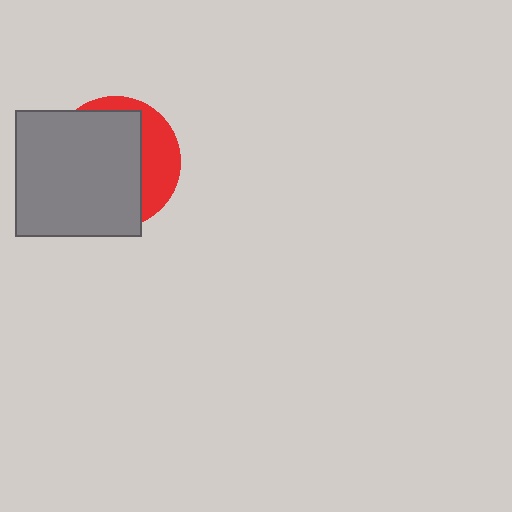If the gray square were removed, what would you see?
You would see the complete red circle.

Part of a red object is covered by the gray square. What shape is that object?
It is a circle.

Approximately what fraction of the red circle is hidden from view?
Roughly 70% of the red circle is hidden behind the gray square.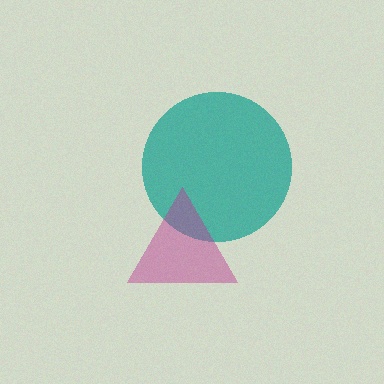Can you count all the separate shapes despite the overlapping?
Yes, there are 2 separate shapes.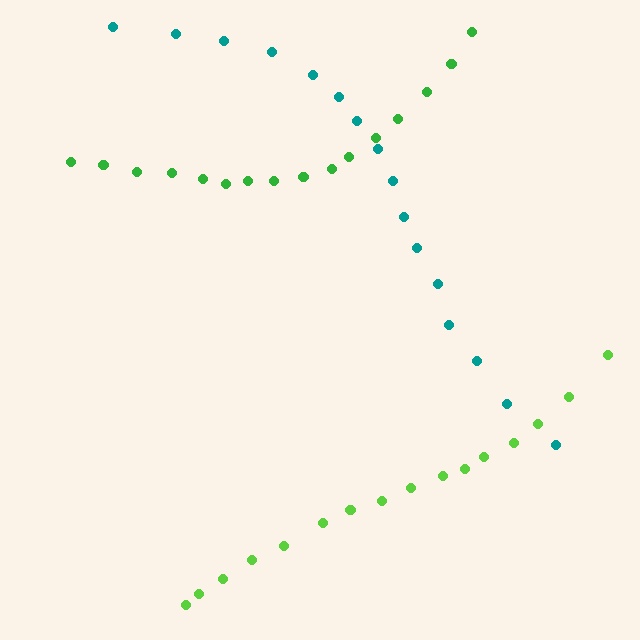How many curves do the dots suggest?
There are 3 distinct paths.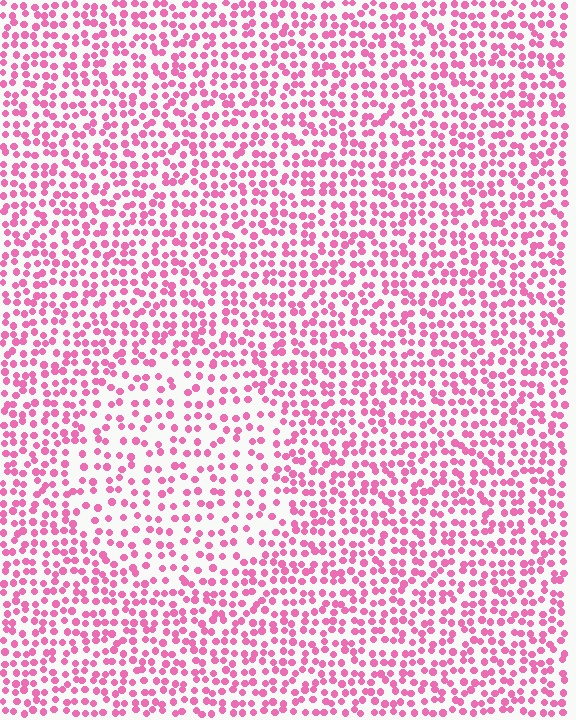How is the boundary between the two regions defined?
The boundary is defined by a change in element density (approximately 1.7x ratio). All elements are the same color, size, and shape.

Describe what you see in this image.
The image contains small pink elements arranged at two different densities. A circle-shaped region is visible where the elements are less densely packed than the surrounding area.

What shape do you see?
I see a circle.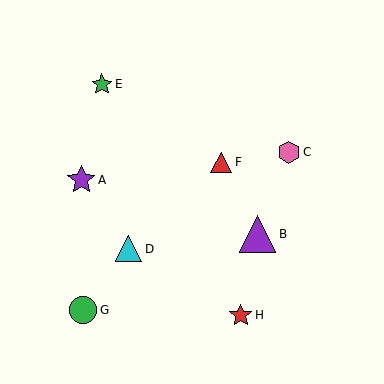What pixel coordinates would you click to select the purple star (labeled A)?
Click at (81, 180) to select the purple star A.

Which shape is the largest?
The purple triangle (labeled B) is the largest.